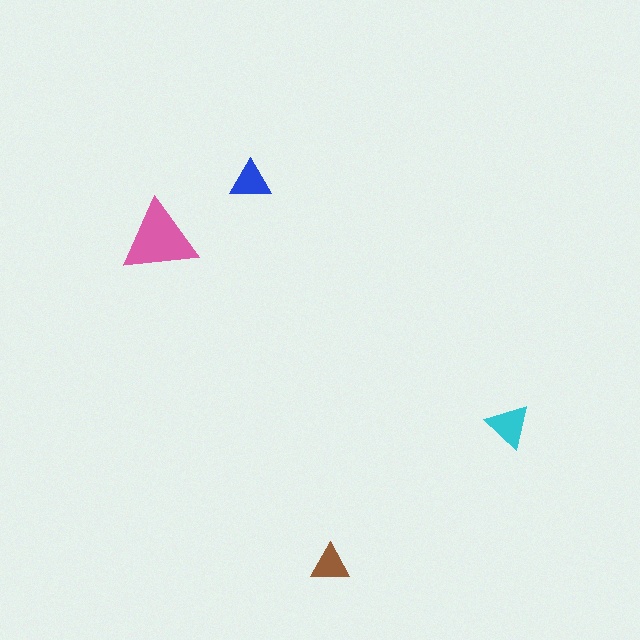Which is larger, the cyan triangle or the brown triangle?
The cyan one.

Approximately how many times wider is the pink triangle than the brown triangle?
About 2 times wider.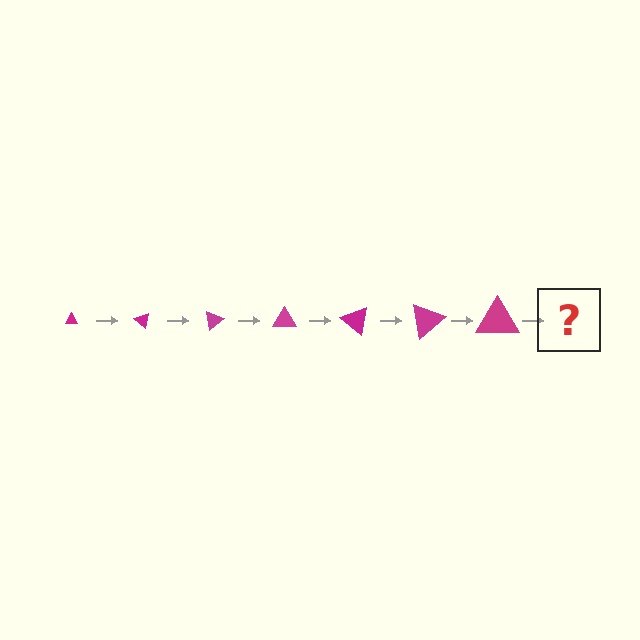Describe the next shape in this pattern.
It should be a triangle, larger than the previous one and rotated 280 degrees from the start.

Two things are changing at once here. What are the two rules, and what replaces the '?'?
The two rules are that the triangle grows larger each step and it rotates 40 degrees each step. The '?' should be a triangle, larger than the previous one and rotated 280 degrees from the start.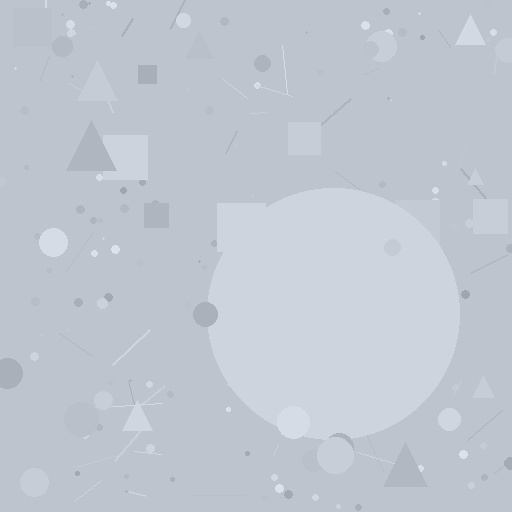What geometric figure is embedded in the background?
A circle is embedded in the background.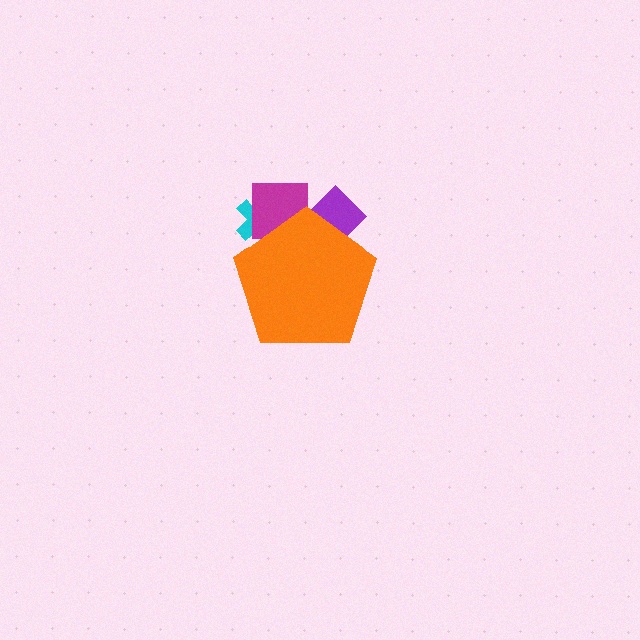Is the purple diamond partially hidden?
Yes, the purple diamond is partially hidden behind the orange pentagon.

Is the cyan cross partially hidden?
Yes, the cyan cross is partially hidden behind the orange pentagon.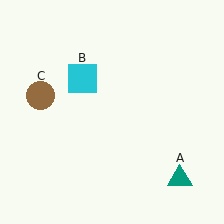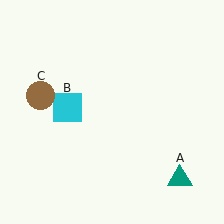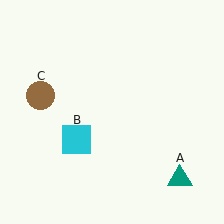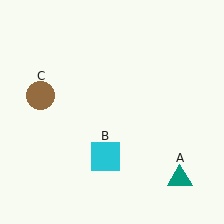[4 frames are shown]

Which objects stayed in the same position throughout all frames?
Teal triangle (object A) and brown circle (object C) remained stationary.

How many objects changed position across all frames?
1 object changed position: cyan square (object B).